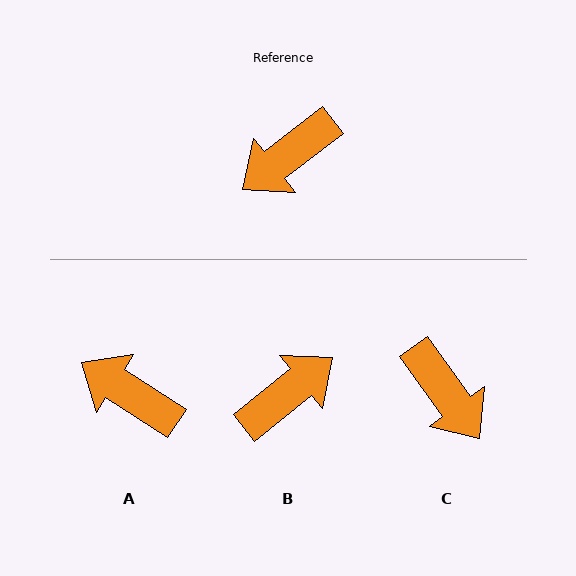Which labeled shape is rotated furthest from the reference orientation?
B, about 178 degrees away.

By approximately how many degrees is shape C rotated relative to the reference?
Approximately 89 degrees counter-clockwise.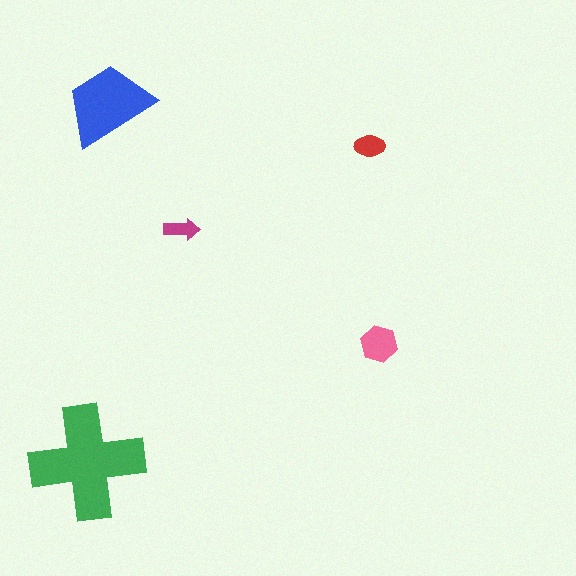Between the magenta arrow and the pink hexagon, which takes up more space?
The pink hexagon.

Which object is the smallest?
The magenta arrow.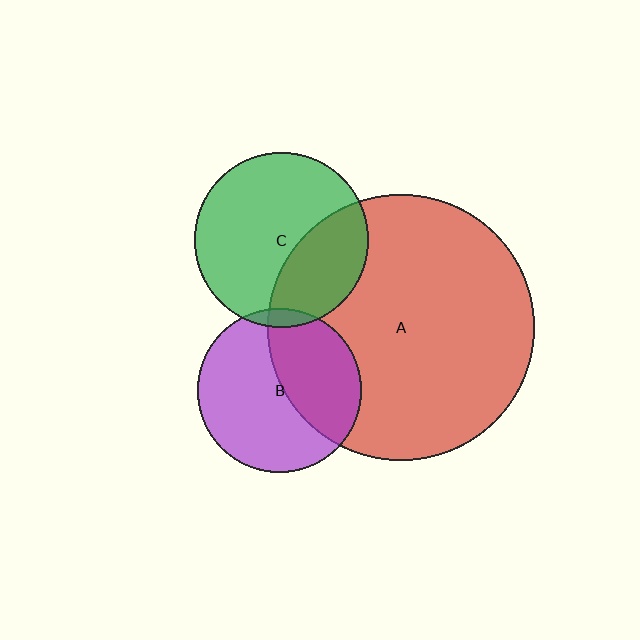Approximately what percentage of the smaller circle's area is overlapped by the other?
Approximately 5%.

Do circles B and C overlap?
Yes.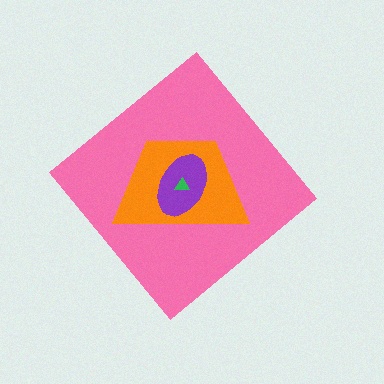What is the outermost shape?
The pink diamond.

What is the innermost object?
The green triangle.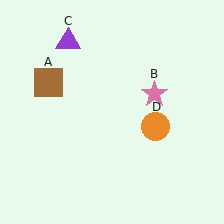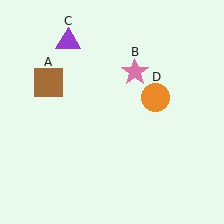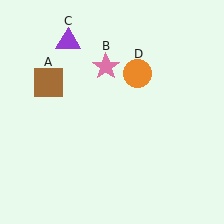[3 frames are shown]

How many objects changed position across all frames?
2 objects changed position: pink star (object B), orange circle (object D).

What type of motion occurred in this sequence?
The pink star (object B), orange circle (object D) rotated counterclockwise around the center of the scene.